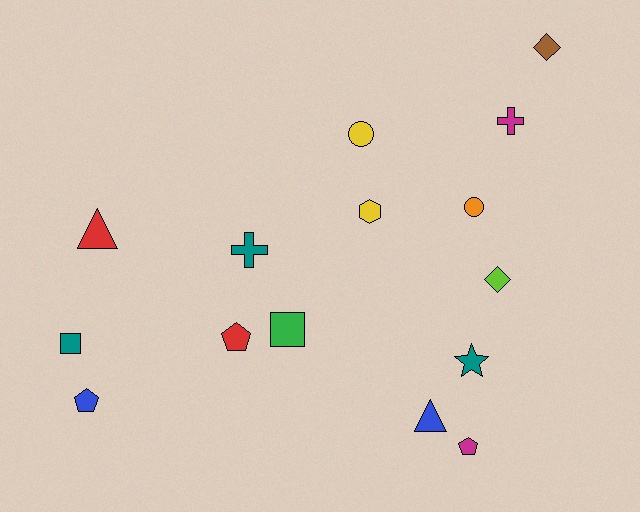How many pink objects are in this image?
There are no pink objects.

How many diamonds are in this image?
There are 2 diamonds.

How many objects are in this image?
There are 15 objects.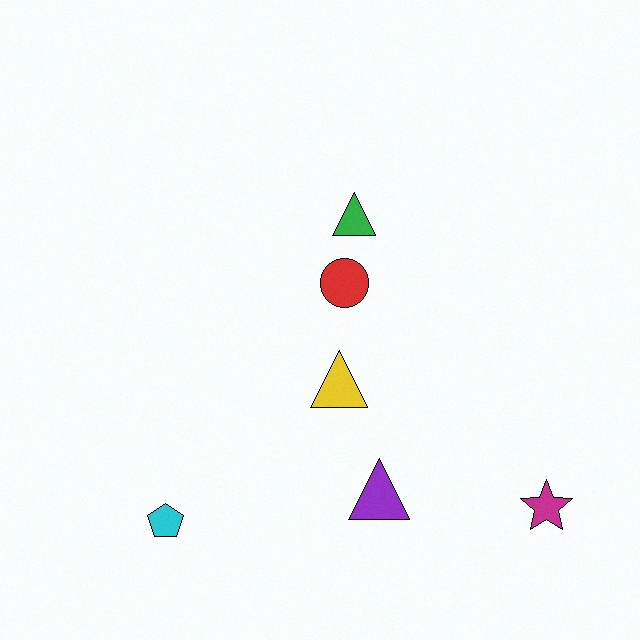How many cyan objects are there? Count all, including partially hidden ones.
There is 1 cyan object.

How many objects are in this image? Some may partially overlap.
There are 6 objects.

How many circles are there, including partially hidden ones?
There is 1 circle.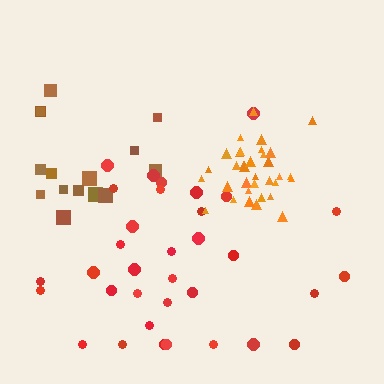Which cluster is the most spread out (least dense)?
Brown.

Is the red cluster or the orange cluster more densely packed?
Orange.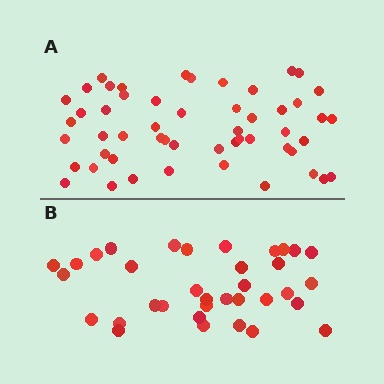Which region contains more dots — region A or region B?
Region A (the top region) has more dots.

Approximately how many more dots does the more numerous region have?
Region A has approximately 20 more dots than region B.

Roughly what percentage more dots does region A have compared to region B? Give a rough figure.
About 50% more.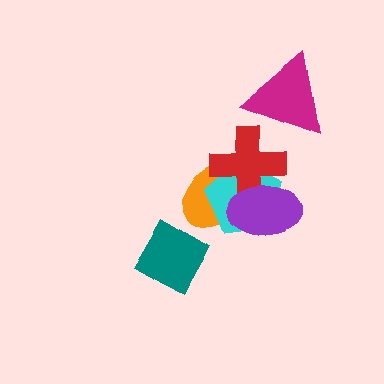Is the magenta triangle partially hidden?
No, no other shape covers it.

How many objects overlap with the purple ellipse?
3 objects overlap with the purple ellipse.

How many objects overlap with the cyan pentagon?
3 objects overlap with the cyan pentagon.